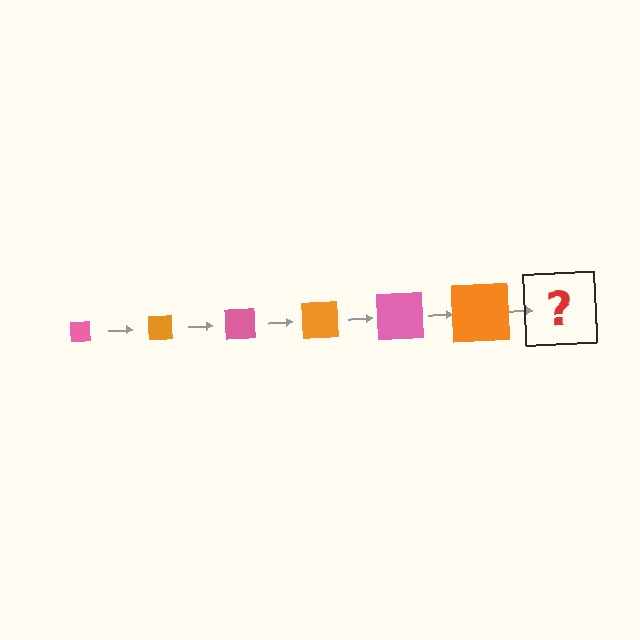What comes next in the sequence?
The next element should be a pink square, larger than the previous one.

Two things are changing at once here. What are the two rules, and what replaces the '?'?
The two rules are that the square grows larger each step and the color cycles through pink and orange. The '?' should be a pink square, larger than the previous one.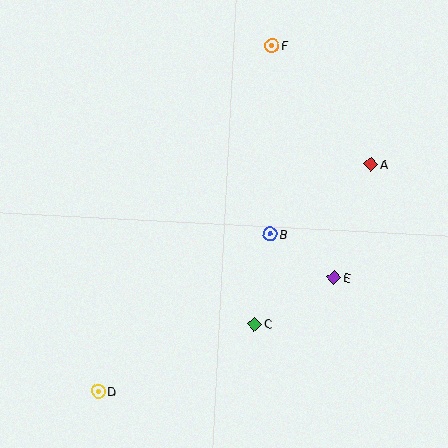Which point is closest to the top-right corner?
Point A is closest to the top-right corner.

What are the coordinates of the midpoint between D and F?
The midpoint between D and F is at (185, 219).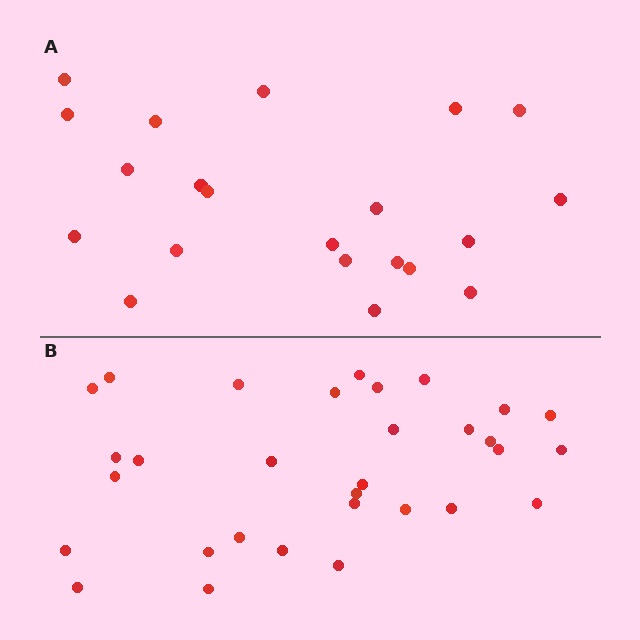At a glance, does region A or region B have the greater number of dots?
Region B (the bottom region) has more dots.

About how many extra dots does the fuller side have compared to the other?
Region B has roughly 10 or so more dots than region A.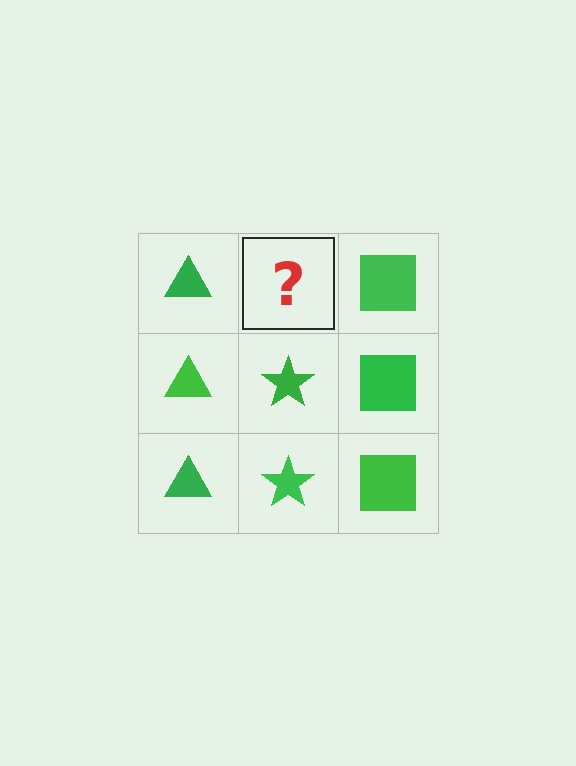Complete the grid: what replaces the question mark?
The question mark should be replaced with a green star.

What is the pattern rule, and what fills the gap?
The rule is that each column has a consistent shape. The gap should be filled with a green star.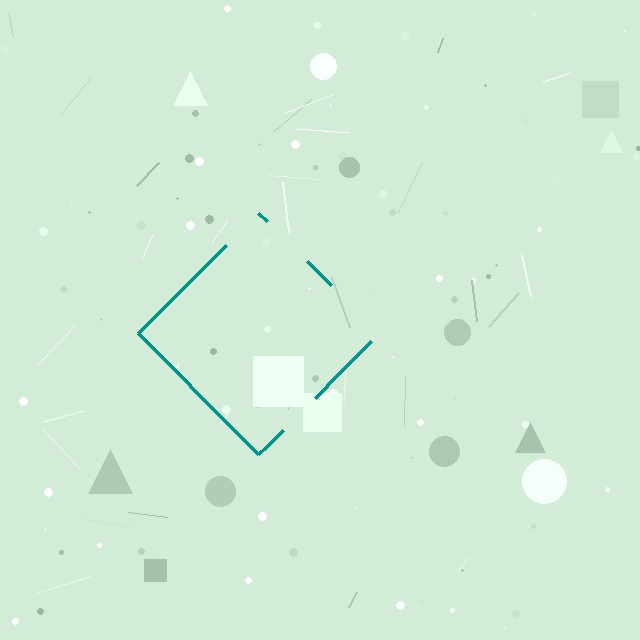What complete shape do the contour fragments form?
The contour fragments form a diamond.